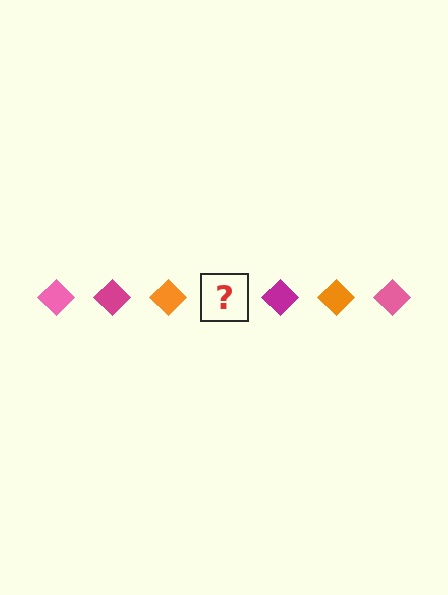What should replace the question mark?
The question mark should be replaced with a pink diamond.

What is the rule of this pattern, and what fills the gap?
The rule is that the pattern cycles through pink, magenta, orange diamonds. The gap should be filled with a pink diamond.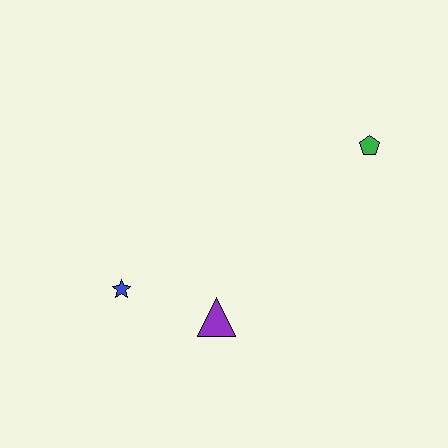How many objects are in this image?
There are 3 objects.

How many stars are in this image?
There is 1 star.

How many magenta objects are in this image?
There are no magenta objects.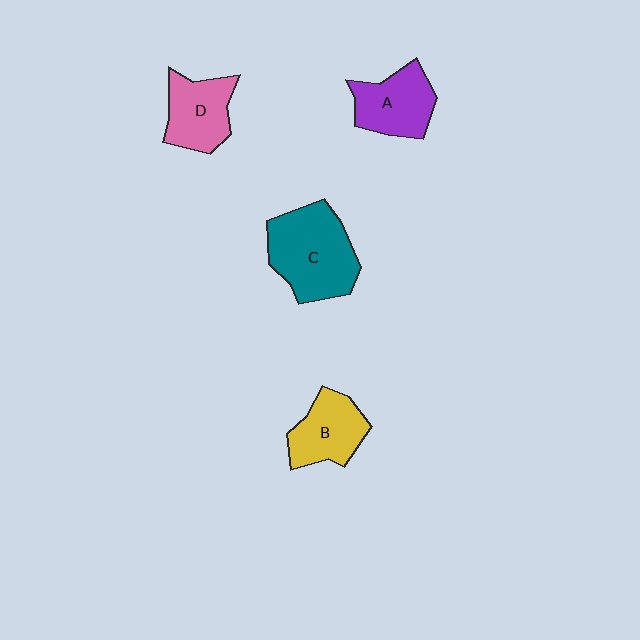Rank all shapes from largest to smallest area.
From largest to smallest: C (teal), A (purple), D (pink), B (yellow).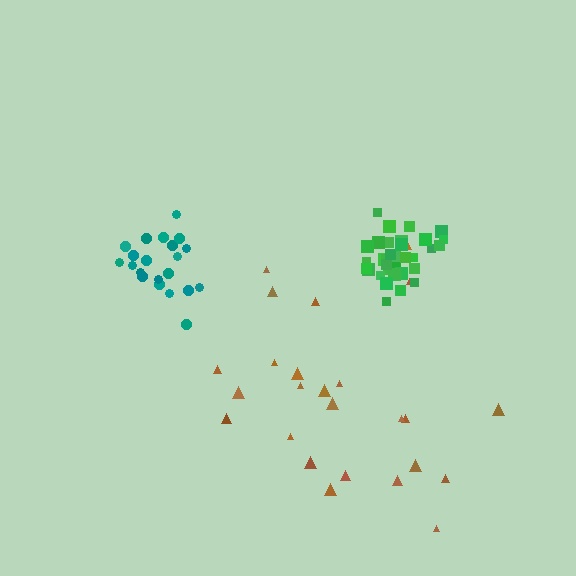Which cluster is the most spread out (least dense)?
Brown.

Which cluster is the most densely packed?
Green.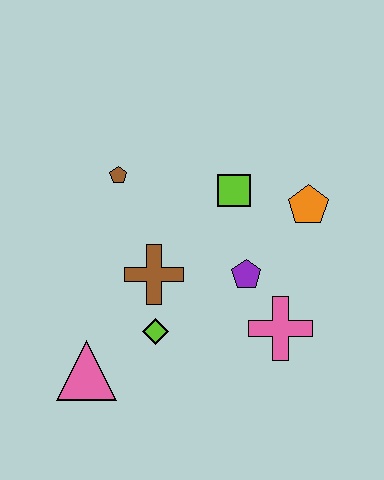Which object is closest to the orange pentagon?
The lime square is closest to the orange pentagon.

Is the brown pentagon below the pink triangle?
No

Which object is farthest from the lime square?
The pink triangle is farthest from the lime square.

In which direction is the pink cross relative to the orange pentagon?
The pink cross is below the orange pentagon.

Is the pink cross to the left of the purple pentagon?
No